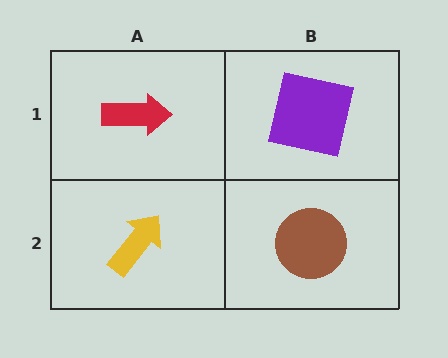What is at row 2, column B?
A brown circle.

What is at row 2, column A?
A yellow arrow.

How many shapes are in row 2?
2 shapes.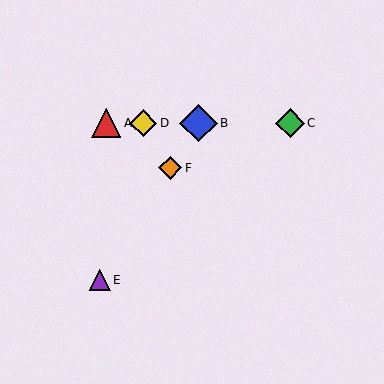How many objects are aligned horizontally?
4 objects (A, B, C, D) are aligned horizontally.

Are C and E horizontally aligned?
No, C is at y≈123 and E is at y≈280.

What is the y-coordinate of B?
Object B is at y≈123.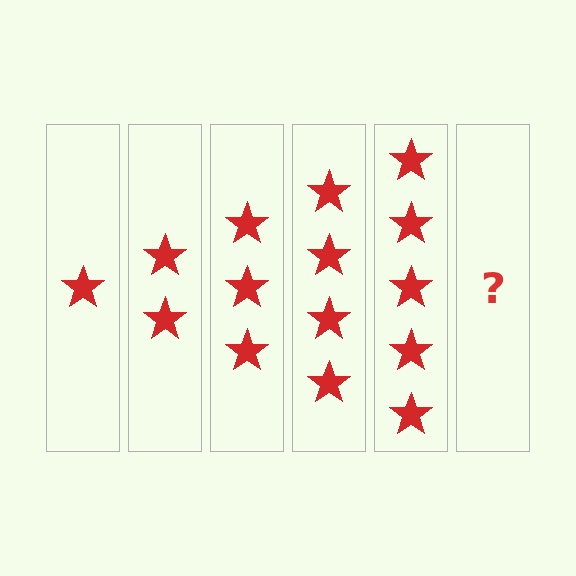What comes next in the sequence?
The next element should be 6 stars.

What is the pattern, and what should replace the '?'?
The pattern is that each step adds one more star. The '?' should be 6 stars.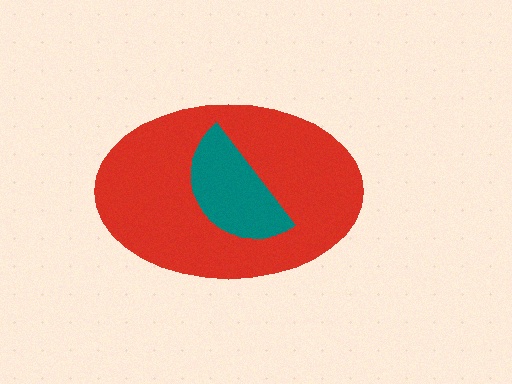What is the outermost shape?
The red ellipse.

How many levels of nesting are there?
2.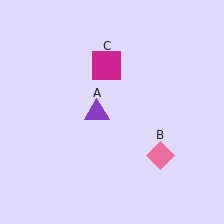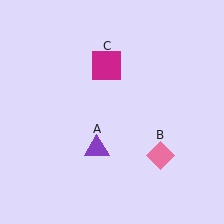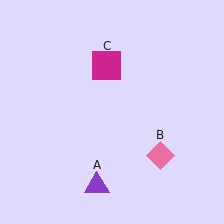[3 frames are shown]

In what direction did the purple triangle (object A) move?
The purple triangle (object A) moved down.